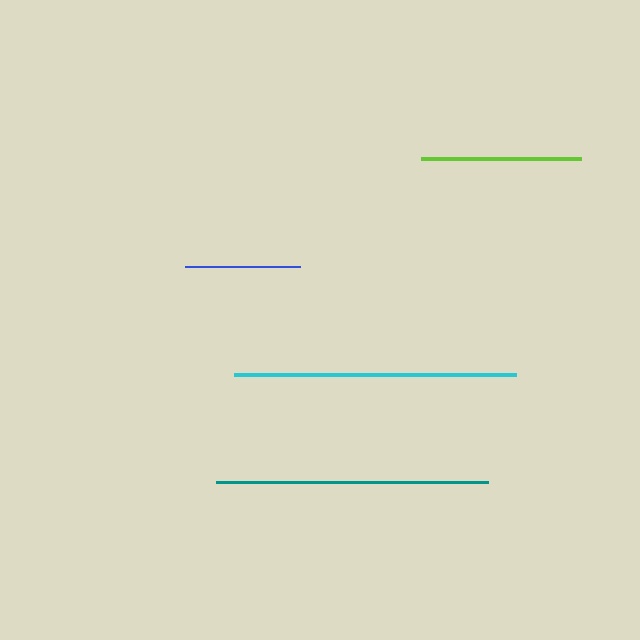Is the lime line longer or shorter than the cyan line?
The cyan line is longer than the lime line.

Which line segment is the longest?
The cyan line is the longest at approximately 281 pixels.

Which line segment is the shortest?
The blue line is the shortest at approximately 115 pixels.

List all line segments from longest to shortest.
From longest to shortest: cyan, teal, lime, blue.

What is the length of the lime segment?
The lime segment is approximately 160 pixels long.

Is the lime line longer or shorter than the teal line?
The teal line is longer than the lime line.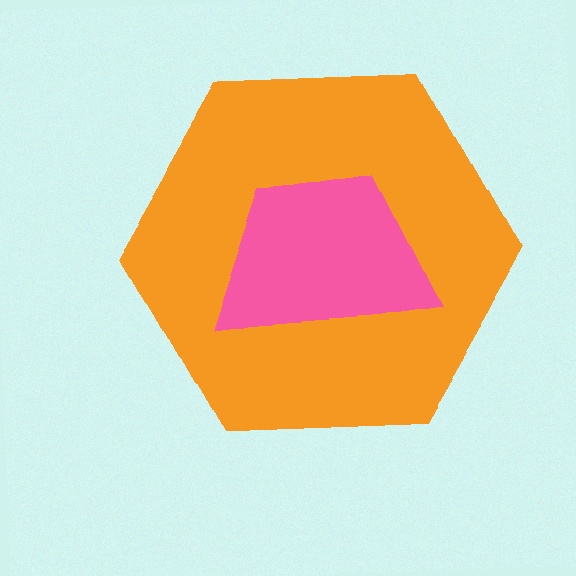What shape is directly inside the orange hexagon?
The pink trapezoid.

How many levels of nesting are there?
2.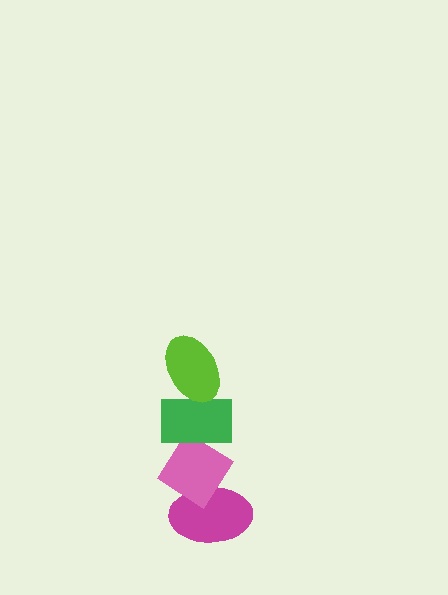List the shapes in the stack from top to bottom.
From top to bottom: the lime ellipse, the green rectangle, the pink diamond, the magenta ellipse.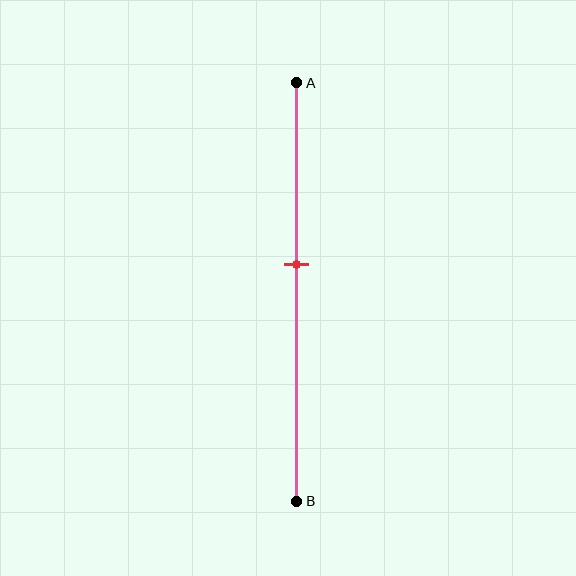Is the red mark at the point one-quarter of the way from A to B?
No, the mark is at about 45% from A, not at the 25% one-quarter point.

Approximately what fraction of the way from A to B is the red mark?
The red mark is approximately 45% of the way from A to B.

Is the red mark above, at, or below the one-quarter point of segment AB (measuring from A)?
The red mark is below the one-quarter point of segment AB.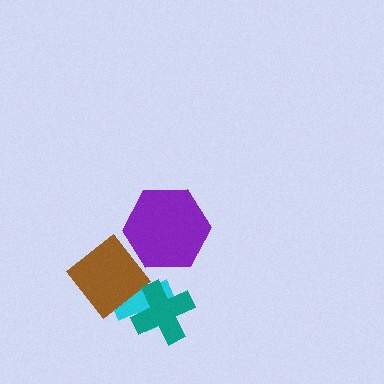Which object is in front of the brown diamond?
The teal cross is in front of the brown diamond.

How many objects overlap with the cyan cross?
2 objects overlap with the cyan cross.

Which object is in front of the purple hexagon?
The brown diamond is in front of the purple hexagon.